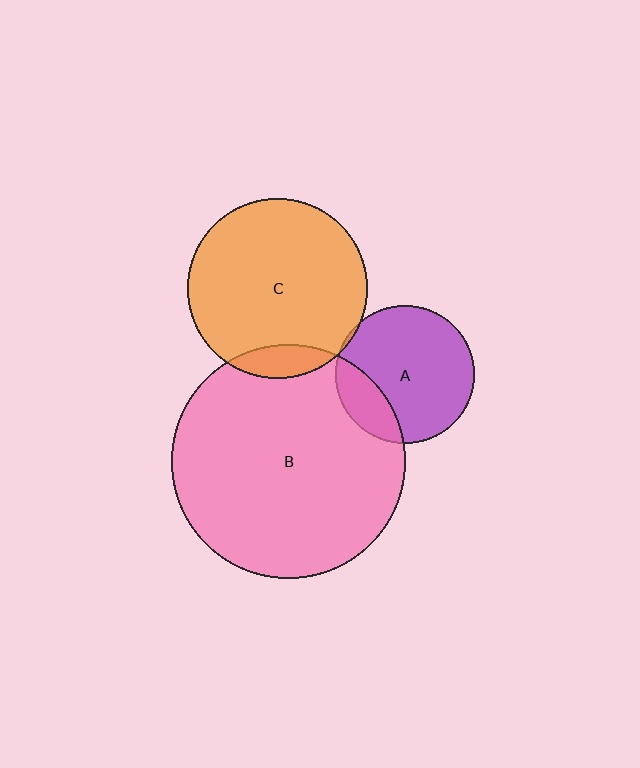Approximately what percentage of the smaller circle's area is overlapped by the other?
Approximately 5%.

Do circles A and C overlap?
Yes.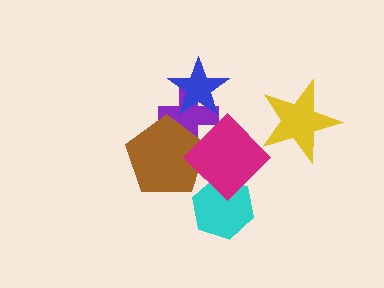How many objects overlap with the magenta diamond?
3 objects overlap with the magenta diamond.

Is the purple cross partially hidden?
Yes, it is partially covered by another shape.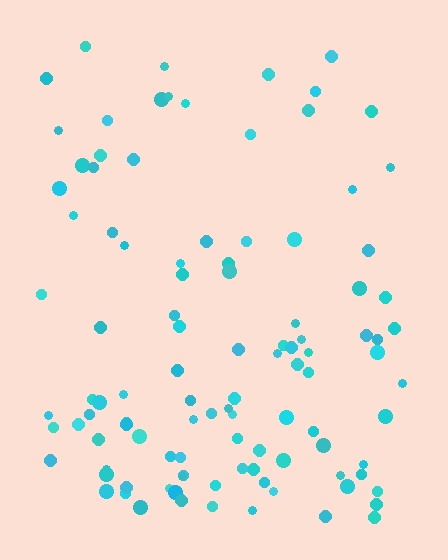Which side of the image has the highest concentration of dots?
The bottom.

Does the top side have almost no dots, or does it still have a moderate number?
Still a moderate number, just noticeably fewer than the bottom.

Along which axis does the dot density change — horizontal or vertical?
Vertical.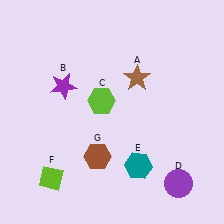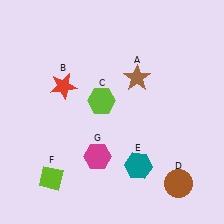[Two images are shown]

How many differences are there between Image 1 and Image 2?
There are 3 differences between the two images.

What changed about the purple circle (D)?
In Image 1, D is purple. In Image 2, it changed to brown.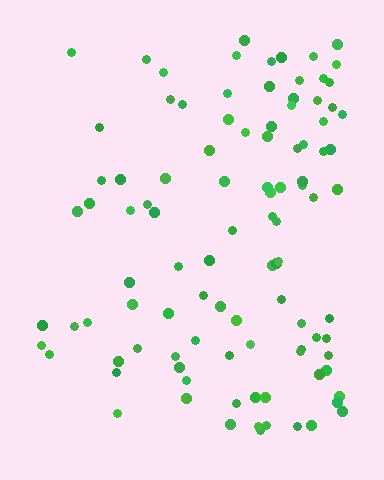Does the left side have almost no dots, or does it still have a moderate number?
Still a moderate number, just noticeably fewer than the right.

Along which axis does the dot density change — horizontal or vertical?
Horizontal.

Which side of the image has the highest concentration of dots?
The right.